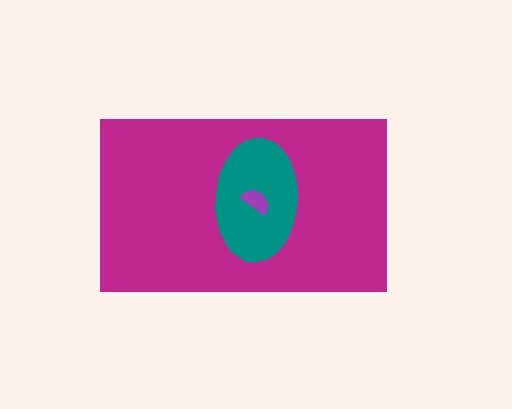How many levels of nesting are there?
3.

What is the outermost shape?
The magenta rectangle.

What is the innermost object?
The purple semicircle.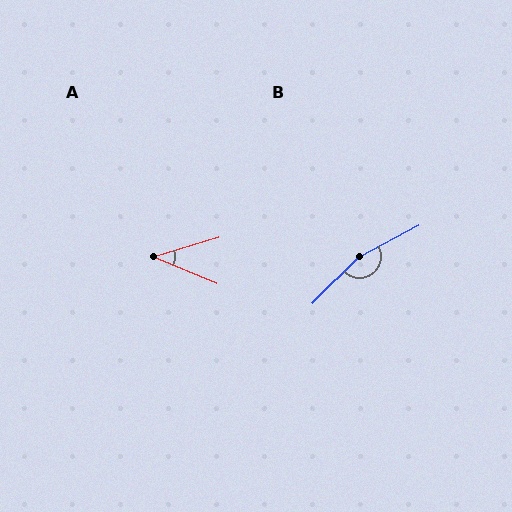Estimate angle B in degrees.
Approximately 163 degrees.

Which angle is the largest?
B, at approximately 163 degrees.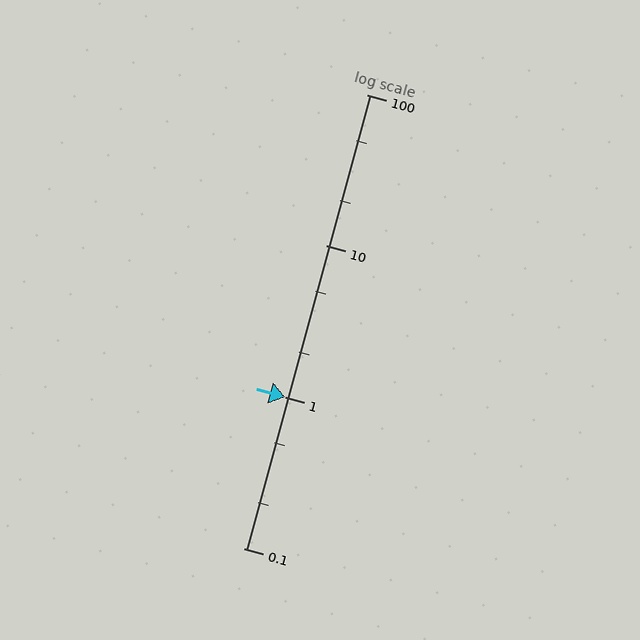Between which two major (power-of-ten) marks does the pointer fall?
The pointer is between 1 and 10.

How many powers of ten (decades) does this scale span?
The scale spans 3 decades, from 0.1 to 100.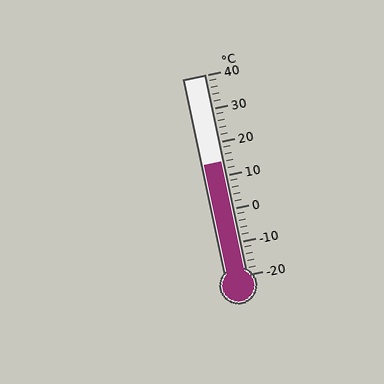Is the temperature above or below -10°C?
The temperature is above -10°C.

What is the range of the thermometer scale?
The thermometer scale ranges from -20°C to 40°C.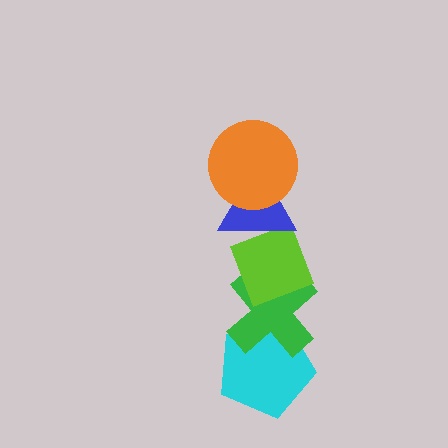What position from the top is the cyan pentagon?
The cyan pentagon is 5th from the top.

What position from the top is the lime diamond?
The lime diamond is 3rd from the top.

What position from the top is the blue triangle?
The blue triangle is 2nd from the top.